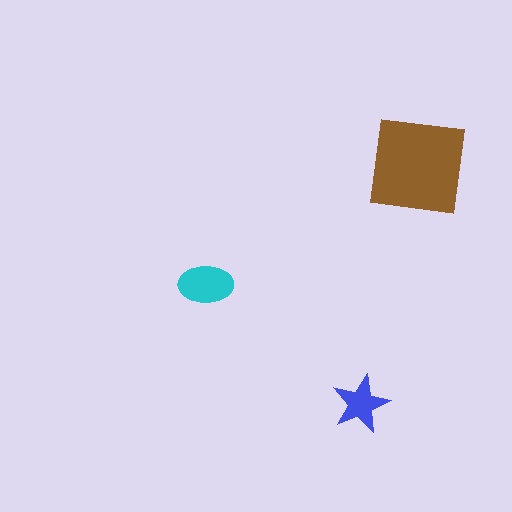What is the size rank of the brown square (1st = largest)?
1st.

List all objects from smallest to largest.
The blue star, the cyan ellipse, the brown square.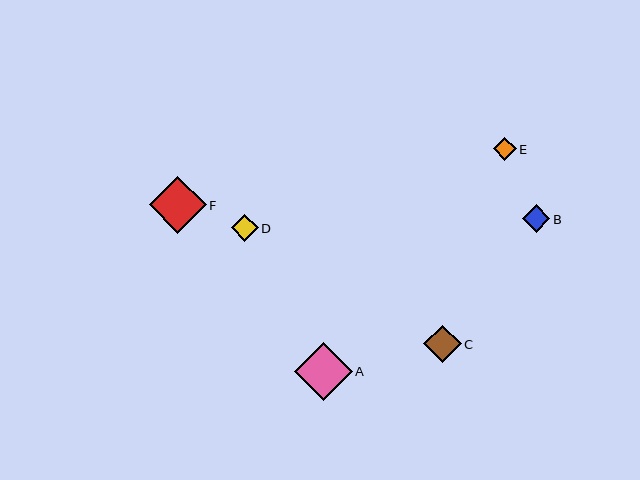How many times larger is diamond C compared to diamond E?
Diamond C is approximately 1.6 times the size of diamond E.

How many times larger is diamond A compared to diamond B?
Diamond A is approximately 2.1 times the size of diamond B.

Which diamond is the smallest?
Diamond E is the smallest with a size of approximately 23 pixels.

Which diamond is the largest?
Diamond A is the largest with a size of approximately 57 pixels.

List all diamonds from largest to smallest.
From largest to smallest: A, F, C, B, D, E.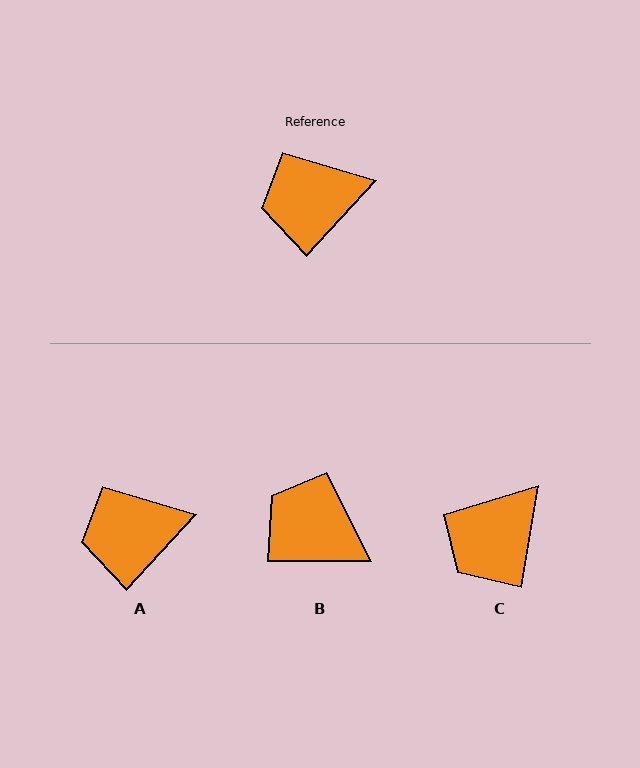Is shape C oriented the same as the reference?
No, it is off by about 34 degrees.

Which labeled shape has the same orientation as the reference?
A.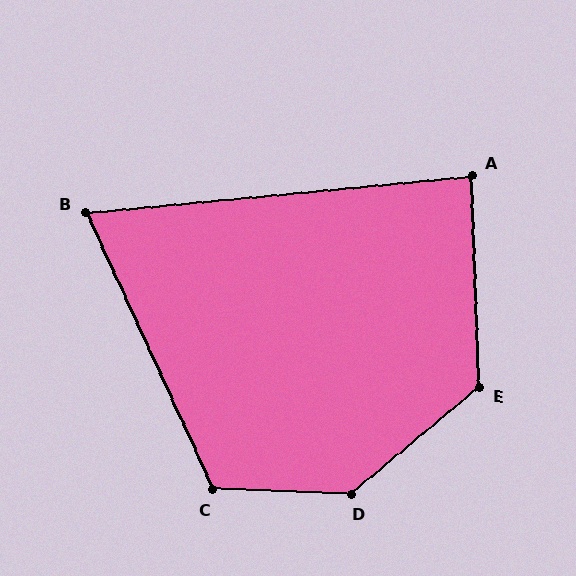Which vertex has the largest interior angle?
D, at approximately 138 degrees.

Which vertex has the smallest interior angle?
B, at approximately 71 degrees.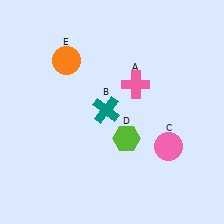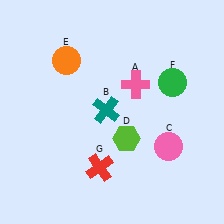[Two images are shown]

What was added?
A green circle (F), a red cross (G) were added in Image 2.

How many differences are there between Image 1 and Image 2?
There are 2 differences between the two images.